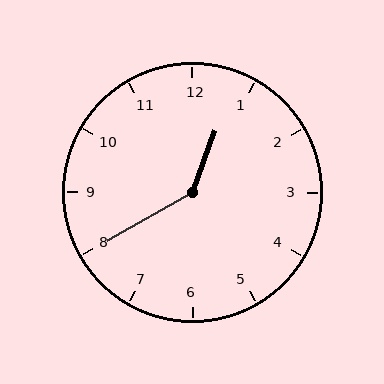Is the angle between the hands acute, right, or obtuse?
It is obtuse.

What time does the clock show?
12:40.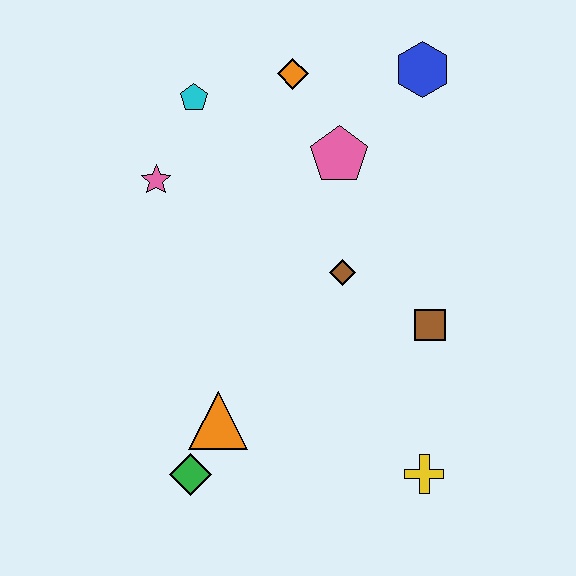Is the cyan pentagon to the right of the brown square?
No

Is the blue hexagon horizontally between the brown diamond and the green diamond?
No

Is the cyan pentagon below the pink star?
No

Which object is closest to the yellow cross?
The brown square is closest to the yellow cross.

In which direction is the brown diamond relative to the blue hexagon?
The brown diamond is below the blue hexagon.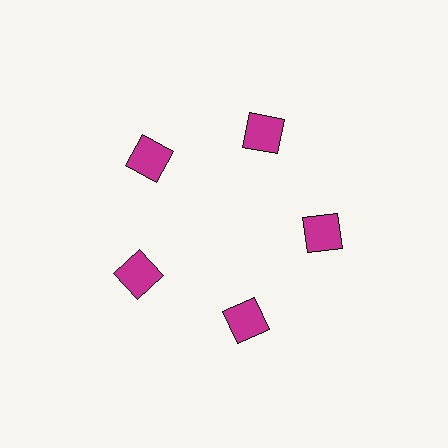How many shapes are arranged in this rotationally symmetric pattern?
There are 5 shapes, arranged in 5 groups of 1.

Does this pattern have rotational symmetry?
Yes, this pattern has 5-fold rotational symmetry. It looks the same after rotating 72 degrees around the center.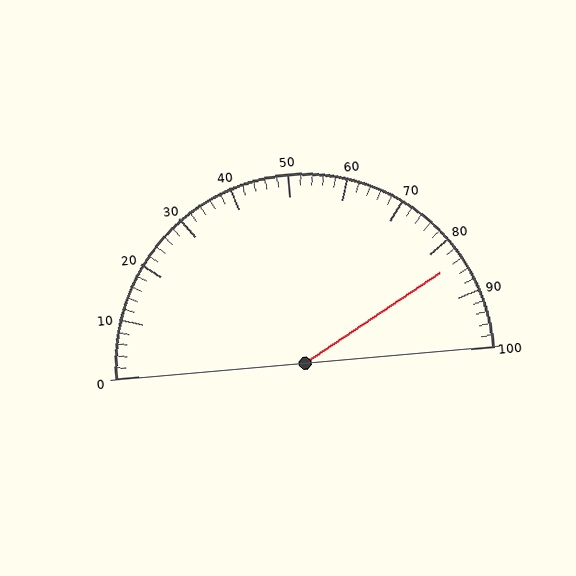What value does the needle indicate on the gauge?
The needle indicates approximately 84.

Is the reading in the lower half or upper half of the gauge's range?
The reading is in the upper half of the range (0 to 100).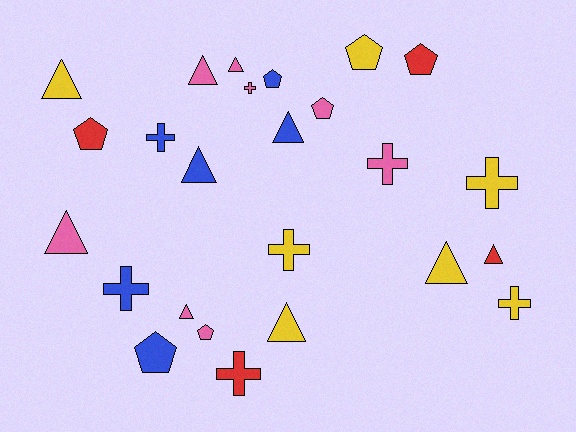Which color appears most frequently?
Pink, with 8 objects.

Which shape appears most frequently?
Triangle, with 10 objects.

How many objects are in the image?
There are 25 objects.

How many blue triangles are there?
There are 2 blue triangles.